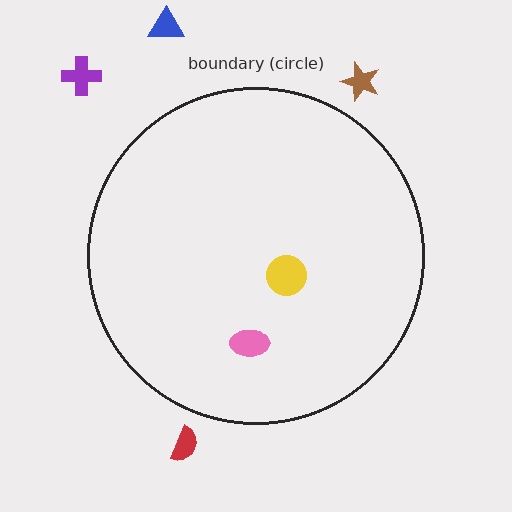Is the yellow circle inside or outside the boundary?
Inside.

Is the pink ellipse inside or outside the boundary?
Inside.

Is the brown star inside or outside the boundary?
Outside.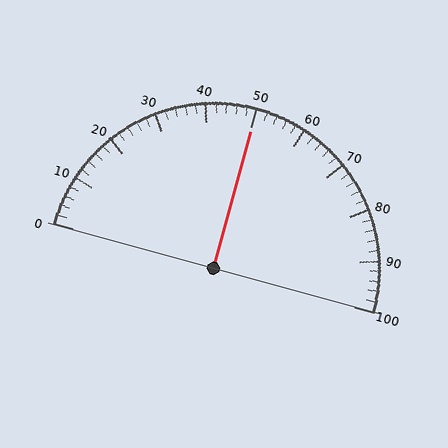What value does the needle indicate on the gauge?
The needle indicates approximately 50.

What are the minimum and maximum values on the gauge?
The gauge ranges from 0 to 100.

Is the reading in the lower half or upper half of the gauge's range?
The reading is in the upper half of the range (0 to 100).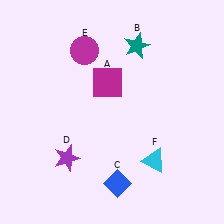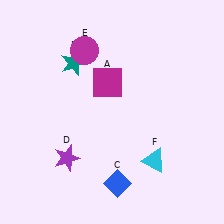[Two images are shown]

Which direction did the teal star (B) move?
The teal star (B) moved left.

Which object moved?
The teal star (B) moved left.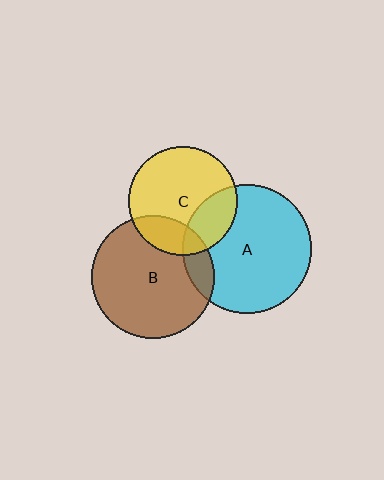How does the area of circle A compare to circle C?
Approximately 1.4 times.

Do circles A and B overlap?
Yes.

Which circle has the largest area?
Circle A (cyan).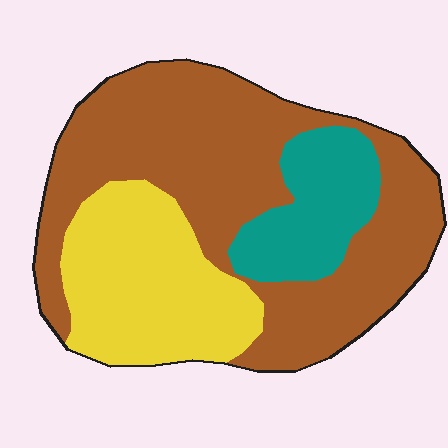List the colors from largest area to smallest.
From largest to smallest: brown, yellow, teal.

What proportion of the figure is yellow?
Yellow takes up between a quarter and a half of the figure.